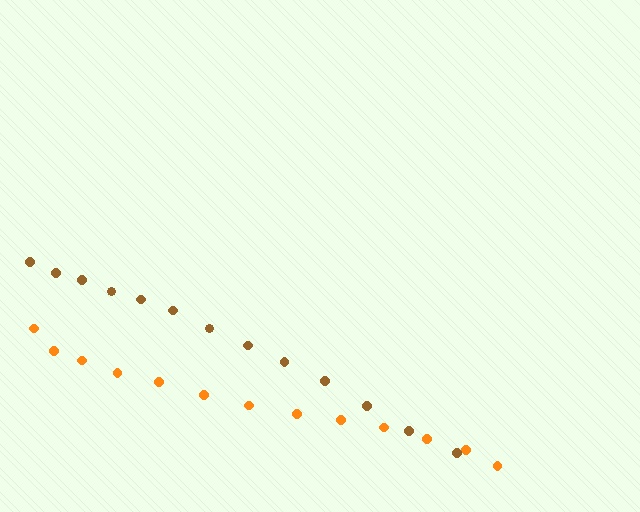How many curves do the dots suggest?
There are 2 distinct paths.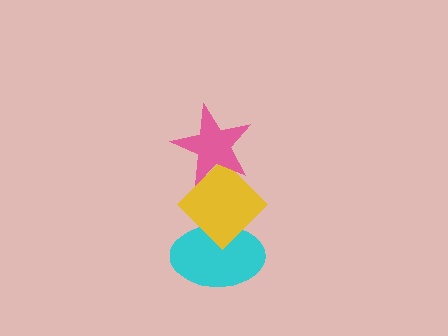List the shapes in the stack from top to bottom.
From top to bottom: the pink star, the yellow diamond, the cyan ellipse.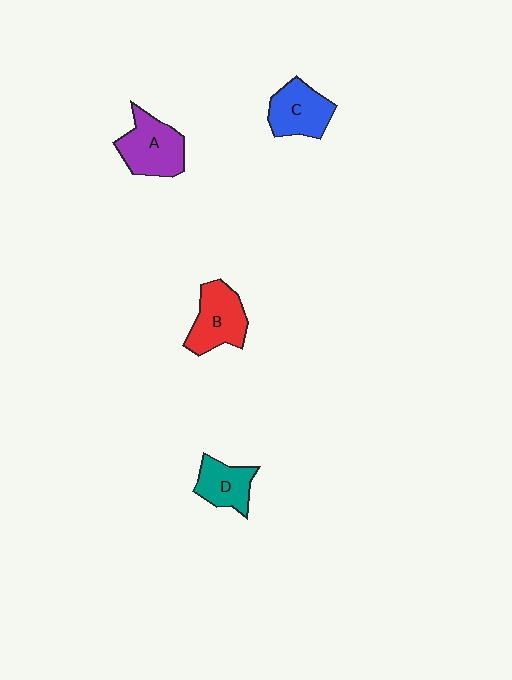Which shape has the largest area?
Shape A (purple).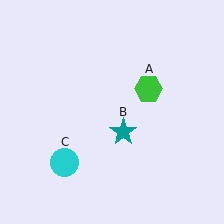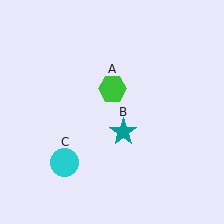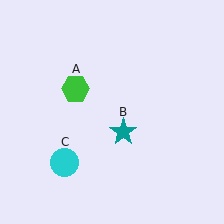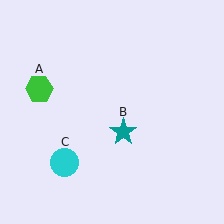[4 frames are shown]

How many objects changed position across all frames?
1 object changed position: green hexagon (object A).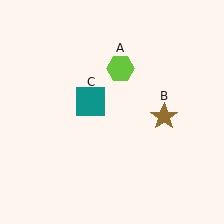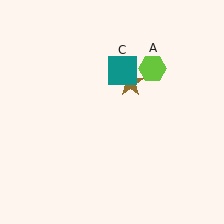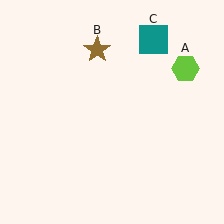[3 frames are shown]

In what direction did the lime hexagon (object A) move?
The lime hexagon (object A) moved right.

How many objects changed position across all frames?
3 objects changed position: lime hexagon (object A), brown star (object B), teal square (object C).